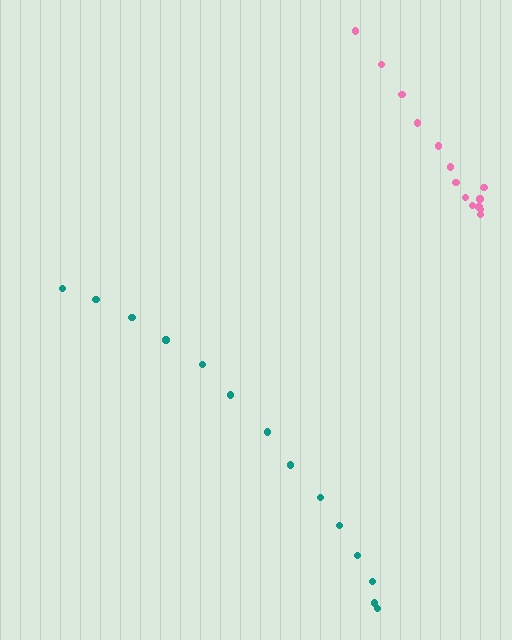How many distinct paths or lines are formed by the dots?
There are 2 distinct paths.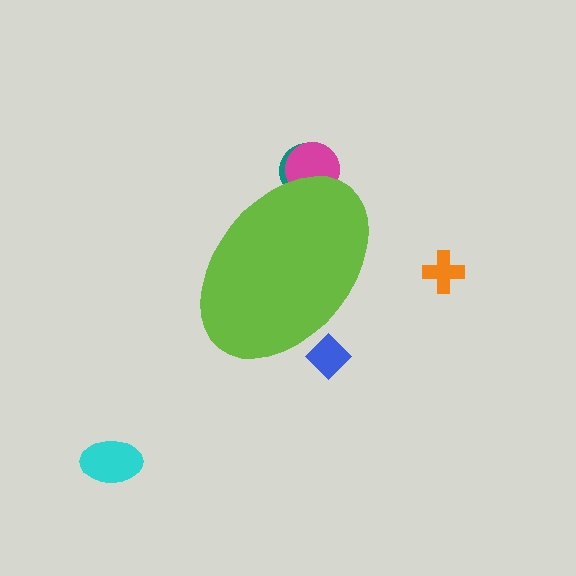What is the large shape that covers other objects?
A lime ellipse.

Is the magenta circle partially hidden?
Yes, the magenta circle is partially hidden behind the lime ellipse.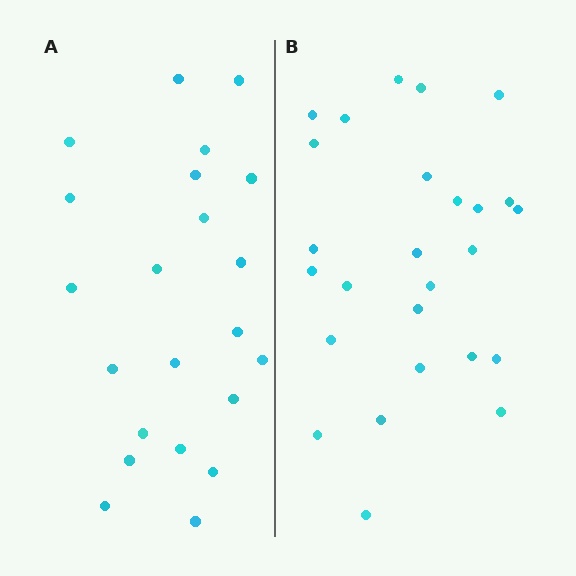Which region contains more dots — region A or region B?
Region B (the right region) has more dots.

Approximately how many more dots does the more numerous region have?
Region B has about 4 more dots than region A.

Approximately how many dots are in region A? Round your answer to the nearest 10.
About 20 dots. (The exact count is 22, which rounds to 20.)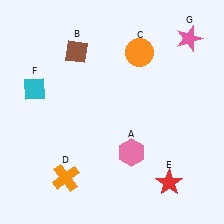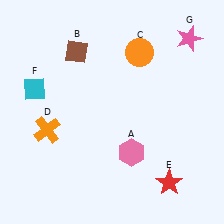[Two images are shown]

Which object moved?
The orange cross (D) moved up.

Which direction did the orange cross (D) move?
The orange cross (D) moved up.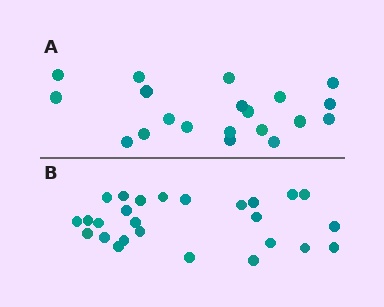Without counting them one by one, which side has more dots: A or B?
Region B (the bottom region) has more dots.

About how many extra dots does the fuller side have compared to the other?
Region B has about 6 more dots than region A.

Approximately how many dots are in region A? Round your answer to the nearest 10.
About 20 dots.